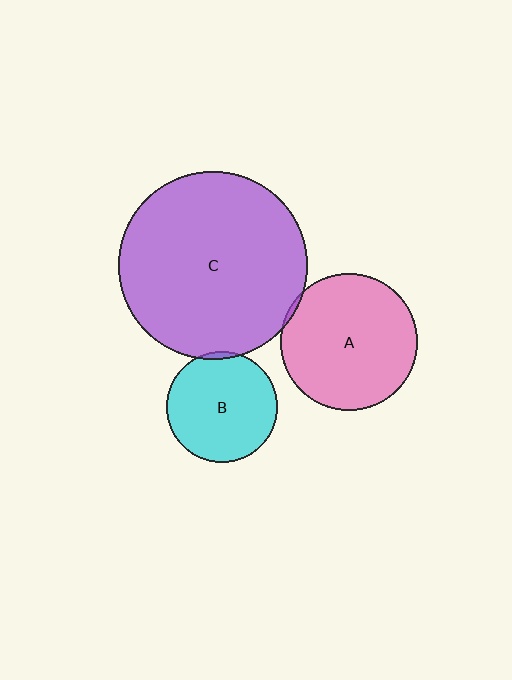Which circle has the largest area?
Circle C (purple).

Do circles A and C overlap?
Yes.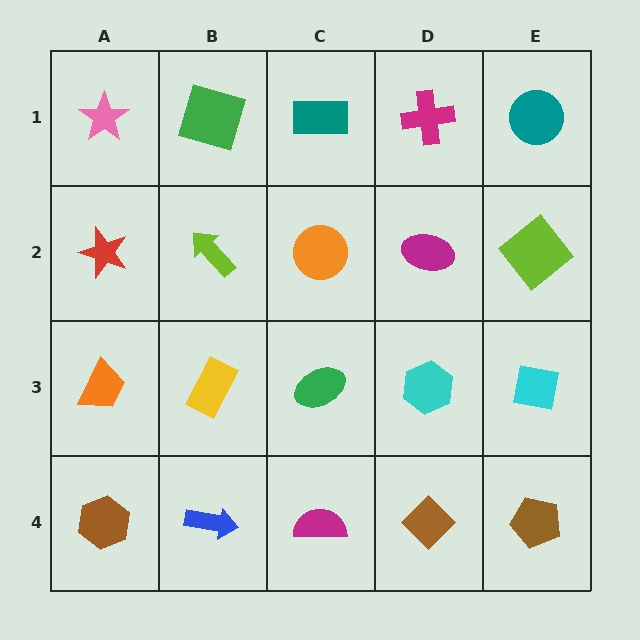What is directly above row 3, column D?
A magenta ellipse.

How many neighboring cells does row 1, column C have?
3.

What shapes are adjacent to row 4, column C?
A green ellipse (row 3, column C), a blue arrow (row 4, column B), a brown diamond (row 4, column D).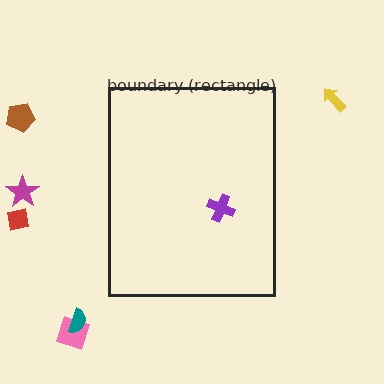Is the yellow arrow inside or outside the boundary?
Outside.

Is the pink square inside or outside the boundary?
Outside.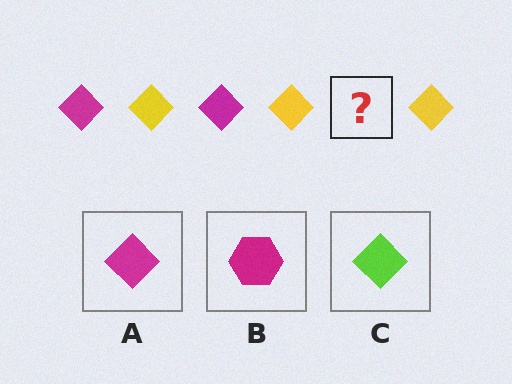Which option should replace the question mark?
Option A.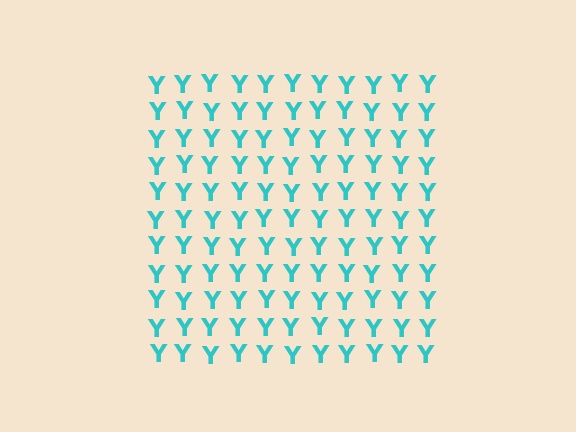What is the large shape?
The large shape is a square.